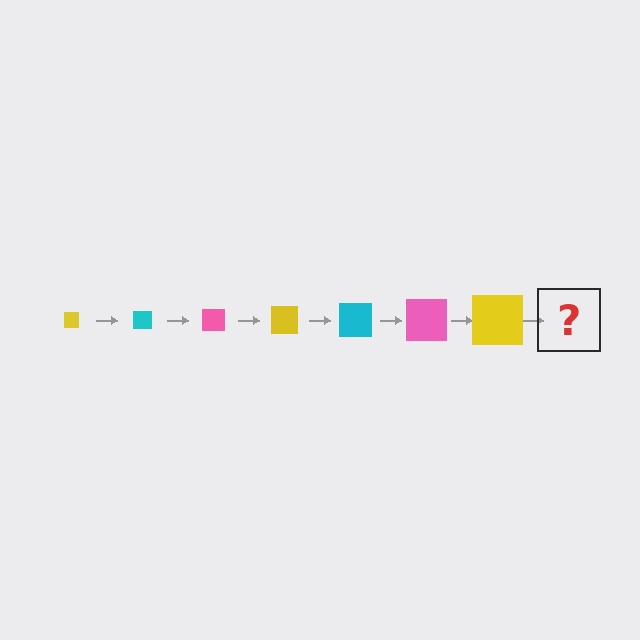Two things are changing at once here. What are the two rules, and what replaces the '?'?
The two rules are that the square grows larger each step and the color cycles through yellow, cyan, and pink. The '?' should be a cyan square, larger than the previous one.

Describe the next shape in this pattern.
It should be a cyan square, larger than the previous one.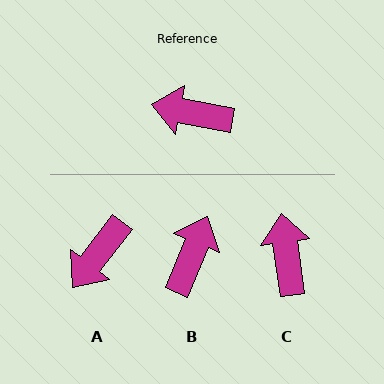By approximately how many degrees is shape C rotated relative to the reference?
Approximately 71 degrees clockwise.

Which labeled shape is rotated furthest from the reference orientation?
B, about 101 degrees away.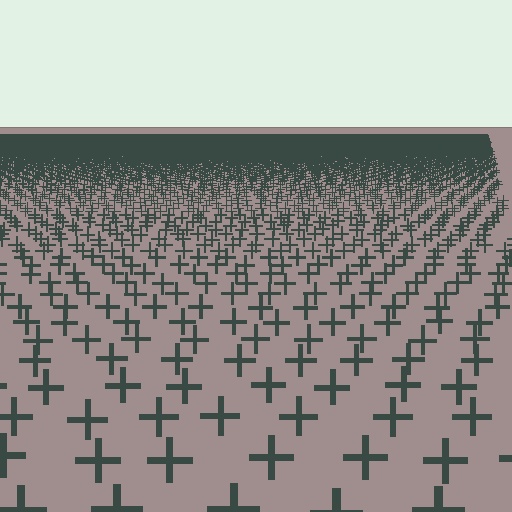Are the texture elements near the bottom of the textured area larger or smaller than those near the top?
Larger. Near the bottom, elements are closer to the viewer and appear at a bigger on-screen size.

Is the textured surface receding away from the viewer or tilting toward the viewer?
The surface is receding away from the viewer. Texture elements get smaller and denser toward the top.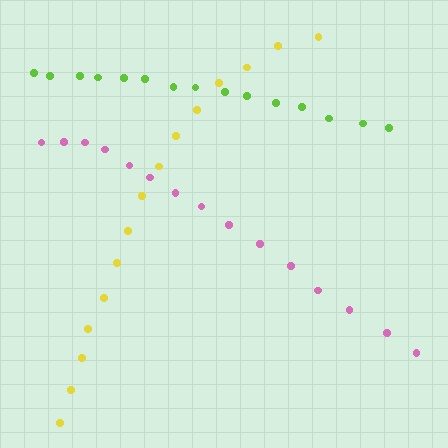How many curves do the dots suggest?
There are 3 distinct paths.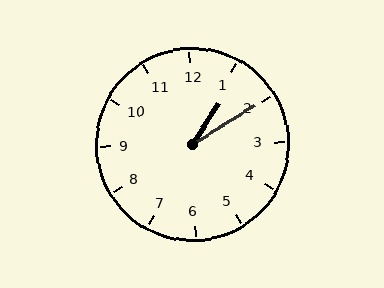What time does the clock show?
1:10.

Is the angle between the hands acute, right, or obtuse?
It is acute.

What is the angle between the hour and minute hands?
Approximately 25 degrees.